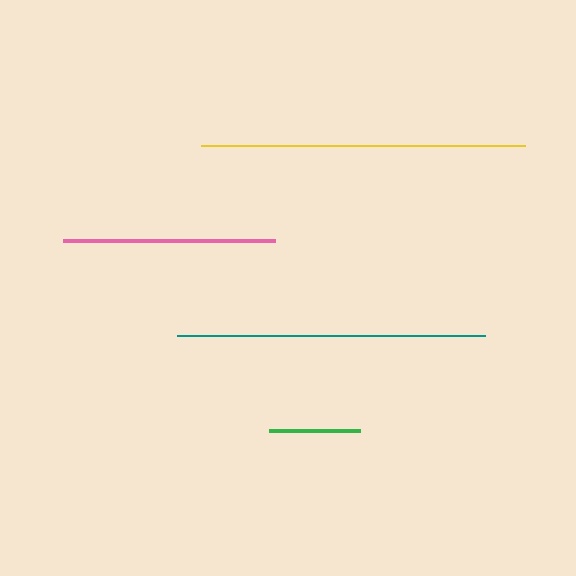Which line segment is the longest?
The yellow line is the longest at approximately 323 pixels.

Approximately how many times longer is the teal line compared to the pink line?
The teal line is approximately 1.5 times the length of the pink line.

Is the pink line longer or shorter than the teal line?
The teal line is longer than the pink line.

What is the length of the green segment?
The green segment is approximately 91 pixels long.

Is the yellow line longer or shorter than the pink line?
The yellow line is longer than the pink line.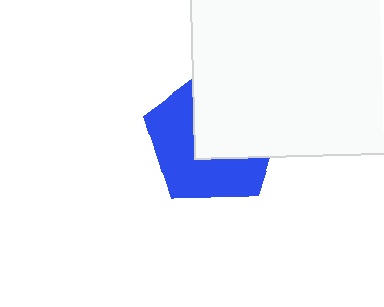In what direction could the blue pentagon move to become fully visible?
The blue pentagon could move toward the lower-left. That would shift it out from behind the white square entirely.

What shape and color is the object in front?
The object in front is a white square.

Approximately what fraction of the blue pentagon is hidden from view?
Roughly 49% of the blue pentagon is hidden behind the white square.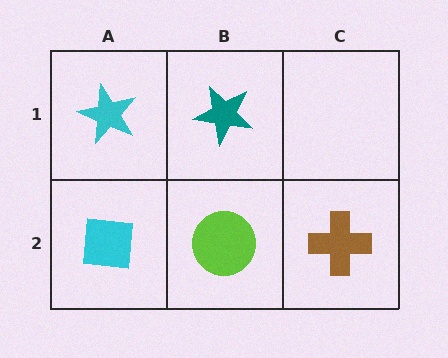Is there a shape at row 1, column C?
No, that cell is empty.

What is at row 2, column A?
A cyan square.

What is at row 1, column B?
A teal star.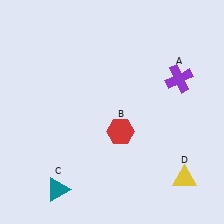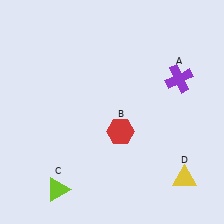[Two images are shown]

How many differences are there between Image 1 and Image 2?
There is 1 difference between the two images.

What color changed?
The triangle (C) changed from teal in Image 1 to lime in Image 2.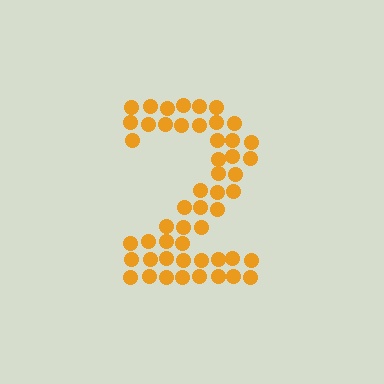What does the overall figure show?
The overall figure shows the digit 2.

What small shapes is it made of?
It is made of small circles.